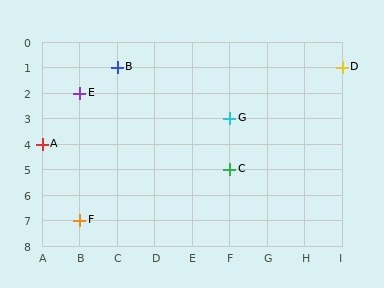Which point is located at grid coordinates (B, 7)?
Point F is at (B, 7).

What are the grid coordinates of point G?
Point G is at grid coordinates (F, 3).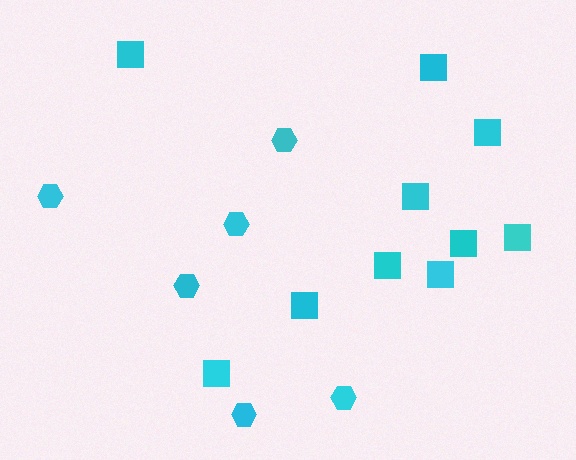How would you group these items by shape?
There are 2 groups: one group of squares (10) and one group of hexagons (6).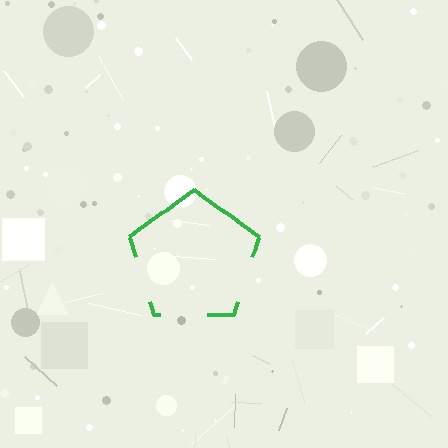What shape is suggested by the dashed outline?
The dashed outline suggests a pentagon.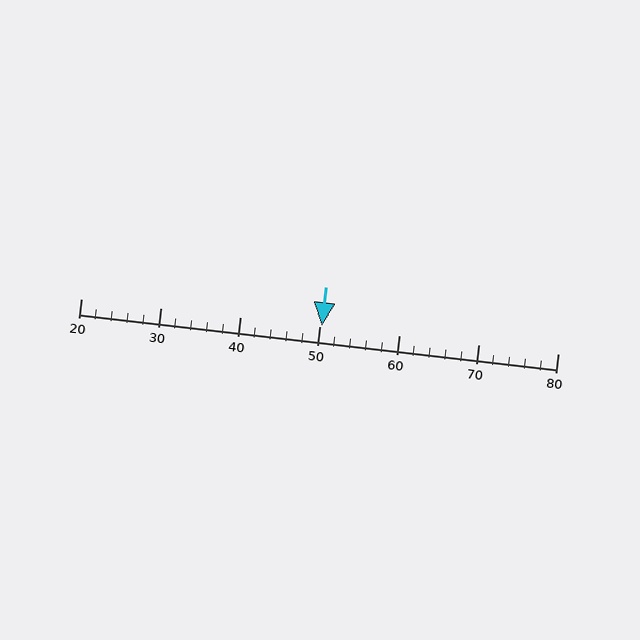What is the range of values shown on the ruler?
The ruler shows values from 20 to 80.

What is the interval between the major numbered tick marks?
The major tick marks are spaced 10 units apart.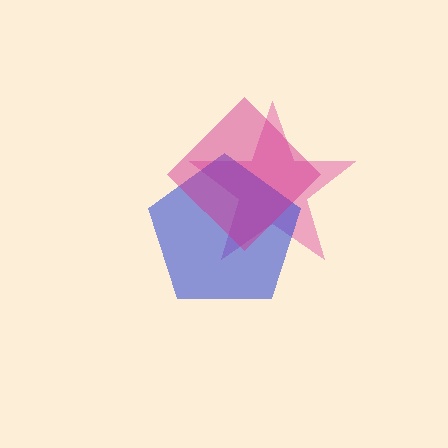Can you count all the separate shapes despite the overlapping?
Yes, there are 3 separate shapes.